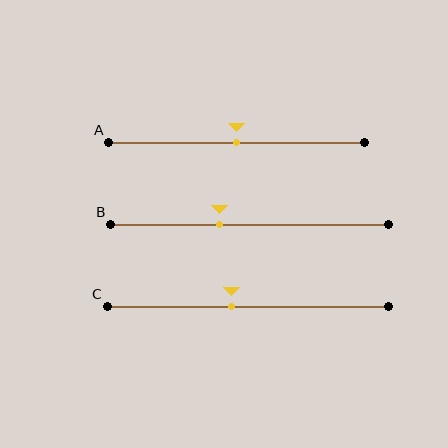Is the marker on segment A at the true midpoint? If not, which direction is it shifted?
Yes, the marker on segment A is at the true midpoint.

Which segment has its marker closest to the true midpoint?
Segment A has its marker closest to the true midpoint.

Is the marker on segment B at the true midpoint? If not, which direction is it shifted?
No, the marker on segment B is shifted to the left by about 11% of the segment length.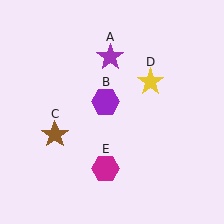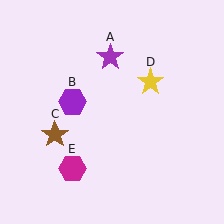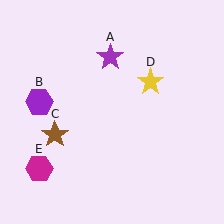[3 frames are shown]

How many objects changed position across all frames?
2 objects changed position: purple hexagon (object B), magenta hexagon (object E).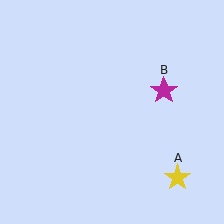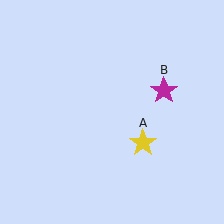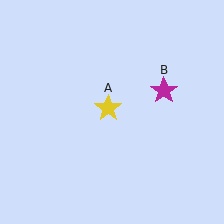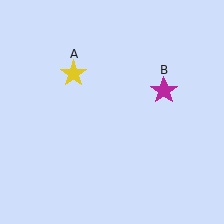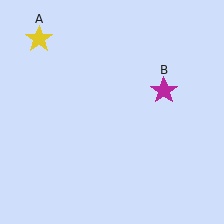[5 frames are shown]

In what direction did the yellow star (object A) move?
The yellow star (object A) moved up and to the left.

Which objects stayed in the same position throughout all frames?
Magenta star (object B) remained stationary.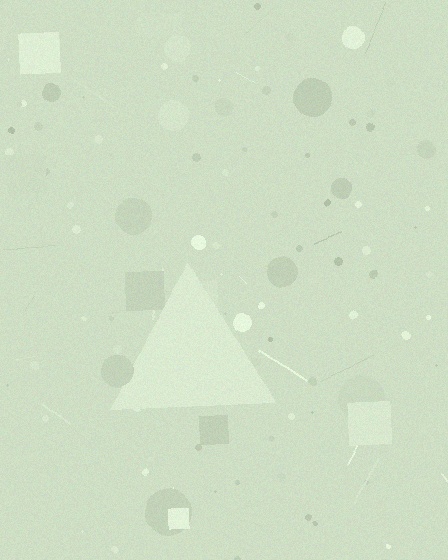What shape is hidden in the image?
A triangle is hidden in the image.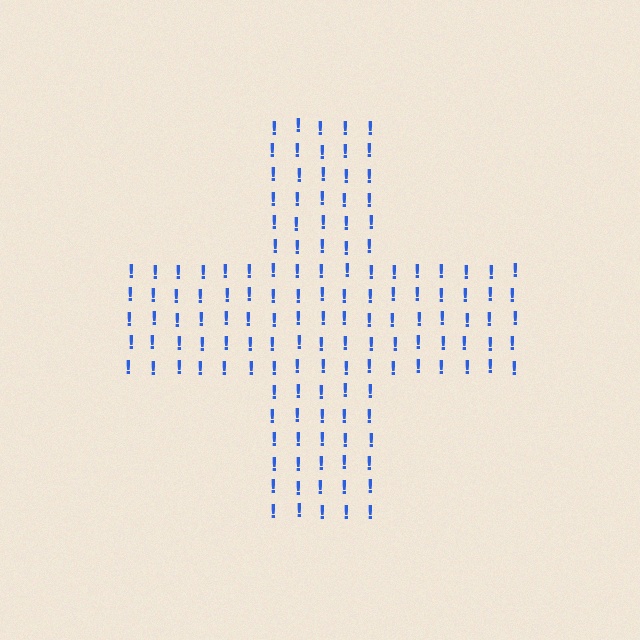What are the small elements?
The small elements are exclamation marks.